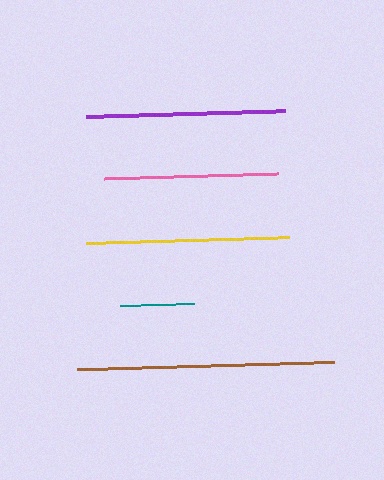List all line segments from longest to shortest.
From longest to shortest: brown, yellow, purple, pink, teal.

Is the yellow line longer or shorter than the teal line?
The yellow line is longer than the teal line.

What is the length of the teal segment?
The teal segment is approximately 74 pixels long.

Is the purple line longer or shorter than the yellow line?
The yellow line is longer than the purple line.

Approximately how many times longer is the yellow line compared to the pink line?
The yellow line is approximately 1.2 times the length of the pink line.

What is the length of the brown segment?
The brown segment is approximately 257 pixels long.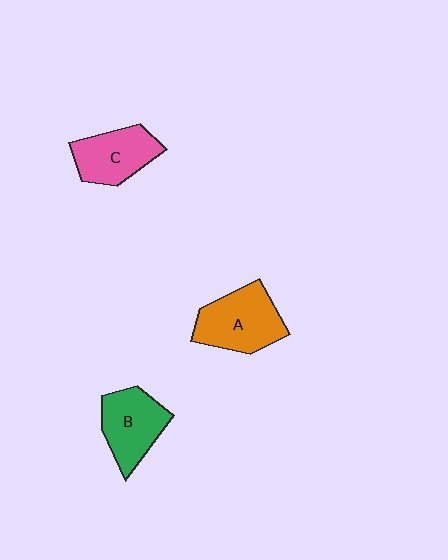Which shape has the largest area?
Shape A (orange).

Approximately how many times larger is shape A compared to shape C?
Approximately 1.2 times.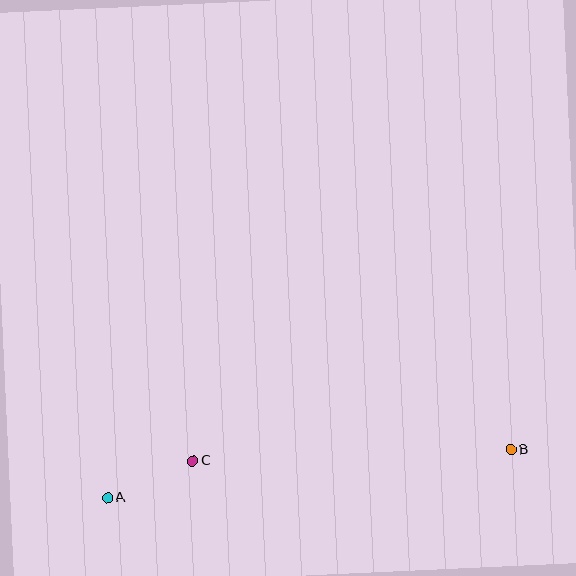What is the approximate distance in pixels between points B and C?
The distance between B and C is approximately 318 pixels.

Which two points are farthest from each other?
Points A and B are farthest from each other.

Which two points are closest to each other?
Points A and C are closest to each other.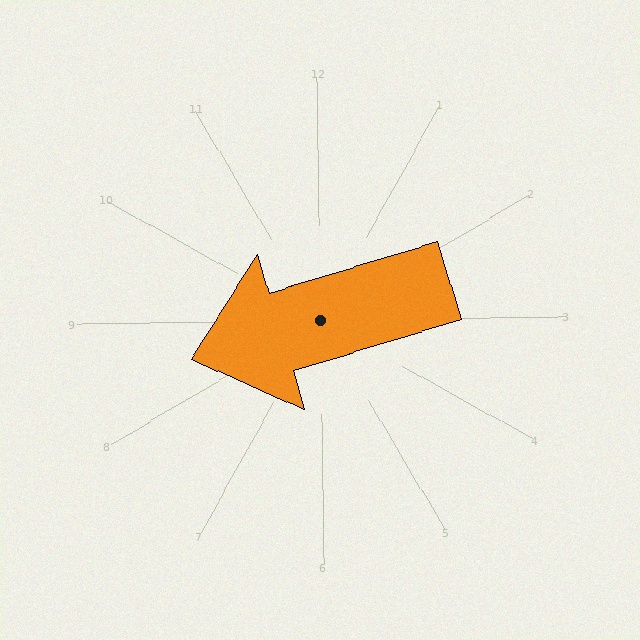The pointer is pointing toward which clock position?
Roughly 8 o'clock.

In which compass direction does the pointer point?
West.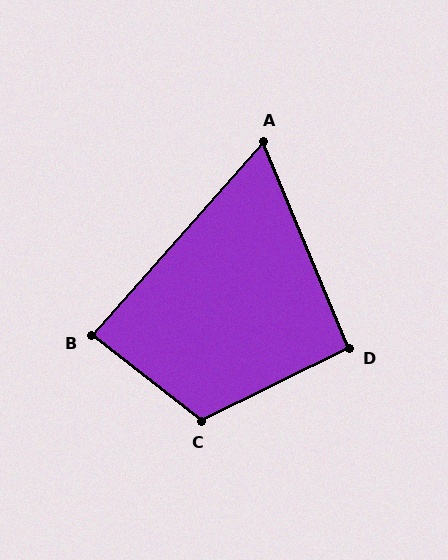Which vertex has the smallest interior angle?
A, at approximately 64 degrees.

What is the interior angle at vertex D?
Approximately 93 degrees (approximately right).